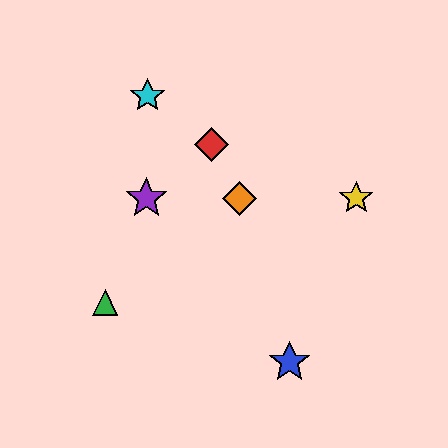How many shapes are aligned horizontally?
3 shapes (the yellow star, the purple star, the orange diamond) are aligned horizontally.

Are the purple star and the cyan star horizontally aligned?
No, the purple star is at y≈198 and the cyan star is at y≈96.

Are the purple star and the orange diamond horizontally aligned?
Yes, both are at y≈198.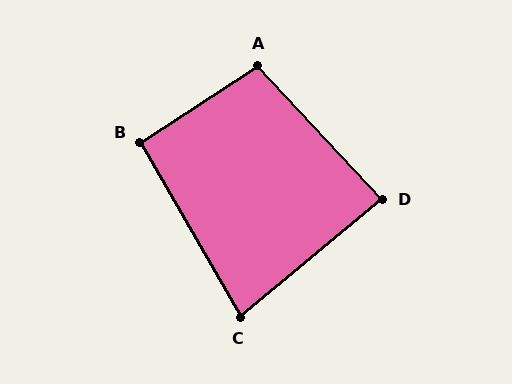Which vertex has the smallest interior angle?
C, at approximately 80 degrees.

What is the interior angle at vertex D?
Approximately 87 degrees (approximately right).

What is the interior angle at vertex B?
Approximately 93 degrees (approximately right).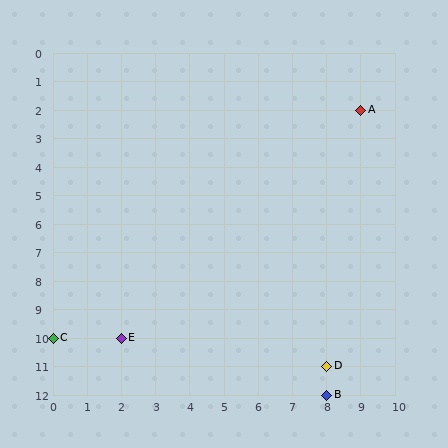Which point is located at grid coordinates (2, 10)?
Point E is at (2, 10).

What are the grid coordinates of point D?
Point D is at grid coordinates (8, 11).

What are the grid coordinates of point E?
Point E is at grid coordinates (2, 10).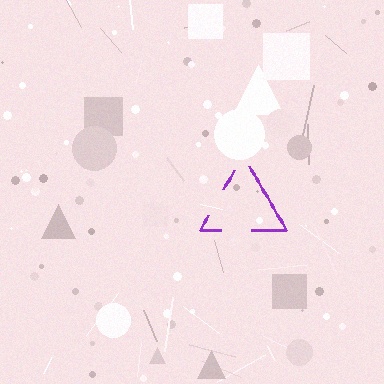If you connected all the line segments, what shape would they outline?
They would outline a triangle.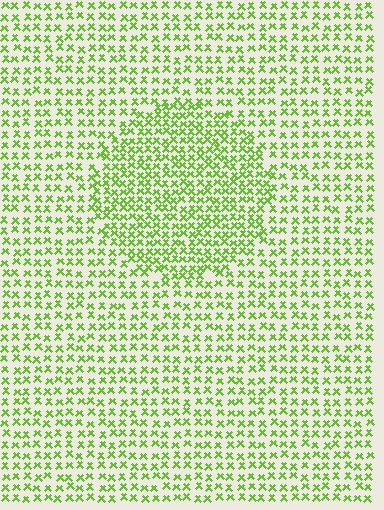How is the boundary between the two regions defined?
The boundary is defined by a change in element density (approximately 1.6x ratio). All elements are the same color, size, and shape.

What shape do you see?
I see a circle.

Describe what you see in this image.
The image contains small lime elements arranged at two different densities. A circle-shaped region is visible where the elements are more densely packed than the surrounding area.